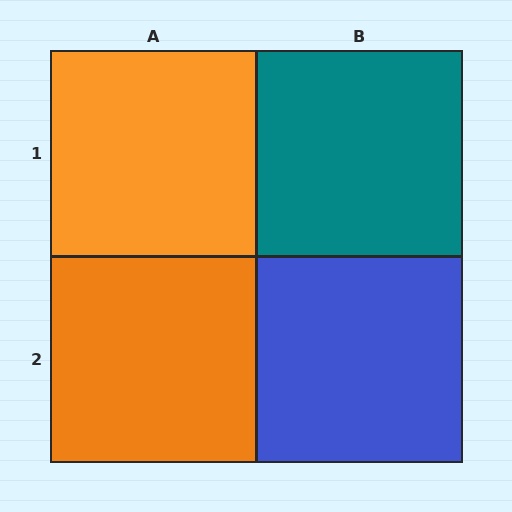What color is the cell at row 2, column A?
Orange.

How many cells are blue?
1 cell is blue.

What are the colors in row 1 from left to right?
Orange, teal.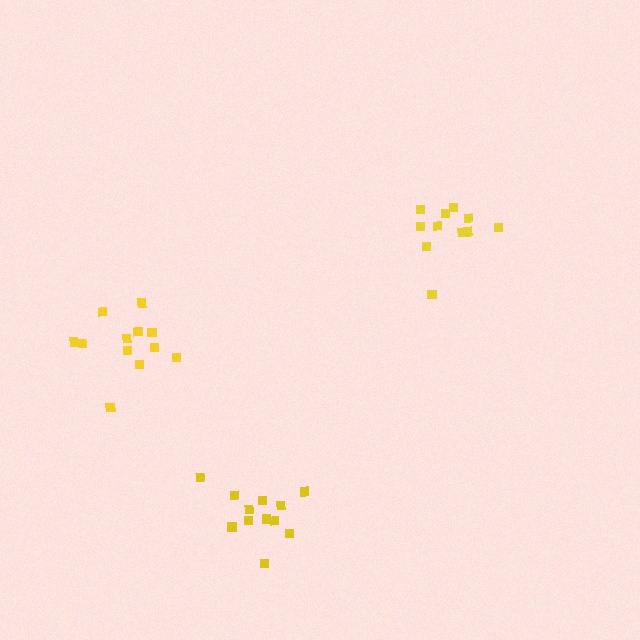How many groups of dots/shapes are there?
There are 3 groups.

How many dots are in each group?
Group 1: 12 dots, Group 2: 11 dots, Group 3: 12 dots (35 total).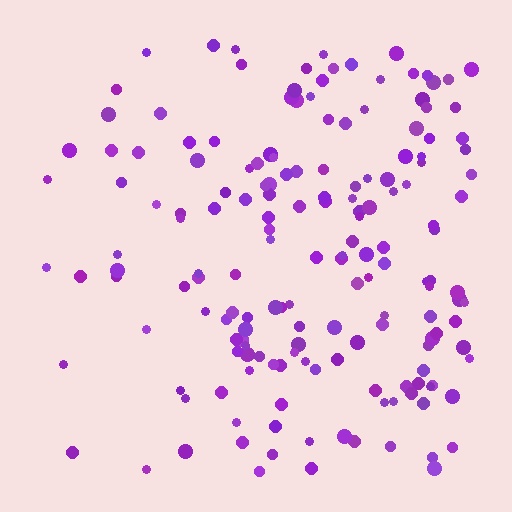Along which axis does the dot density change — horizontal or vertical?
Horizontal.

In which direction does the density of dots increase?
From left to right, with the right side densest.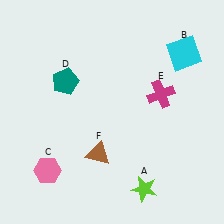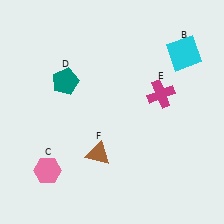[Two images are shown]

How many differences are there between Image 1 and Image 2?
There is 1 difference between the two images.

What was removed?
The lime star (A) was removed in Image 2.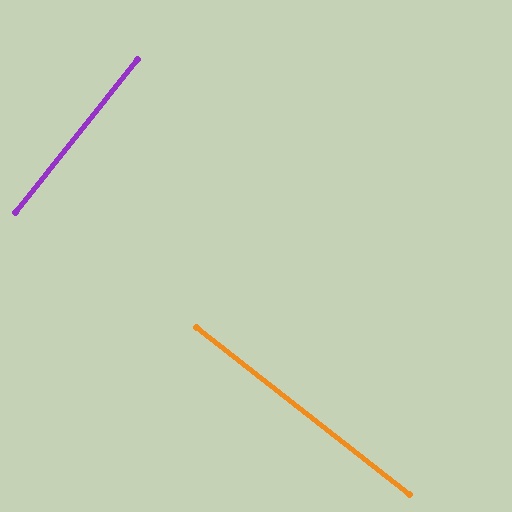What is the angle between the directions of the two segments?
Approximately 90 degrees.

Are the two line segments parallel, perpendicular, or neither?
Perpendicular — they meet at approximately 90°.